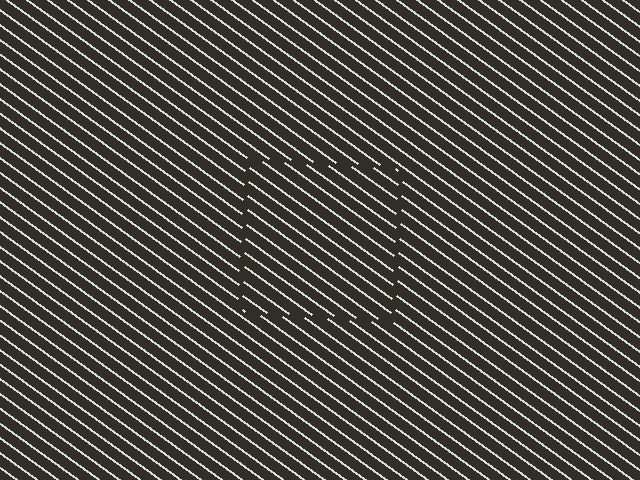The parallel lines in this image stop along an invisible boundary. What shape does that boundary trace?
An illusory square. The interior of the shape contains the same grating, shifted by half a period — the contour is defined by the phase discontinuity where line-ends from the inner and outer gratings abut.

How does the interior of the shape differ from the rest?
The interior of the shape contains the same grating, shifted by half a period — the contour is defined by the phase discontinuity where line-ends from the inner and outer gratings abut.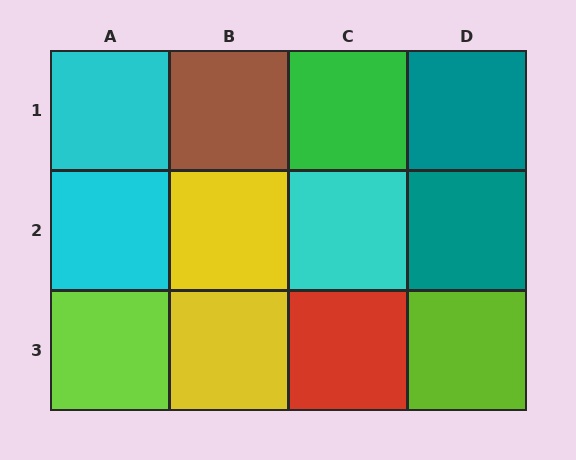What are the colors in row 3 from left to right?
Lime, yellow, red, lime.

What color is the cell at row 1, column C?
Green.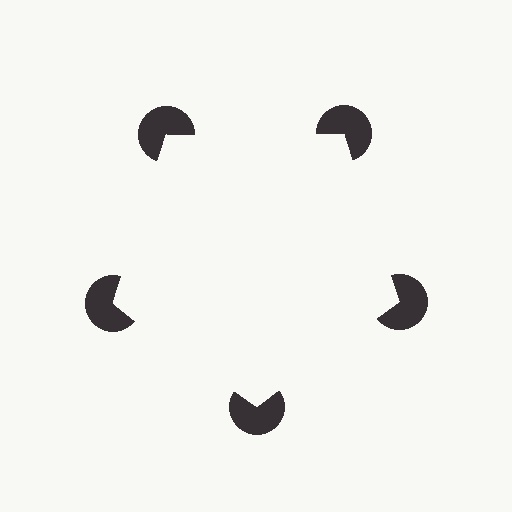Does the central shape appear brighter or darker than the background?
It typically appears slightly brighter than the background, even though no actual brightness change is drawn.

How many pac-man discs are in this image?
There are 5 — one at each vertex of the illusory pentagon.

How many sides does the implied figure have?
5 sides.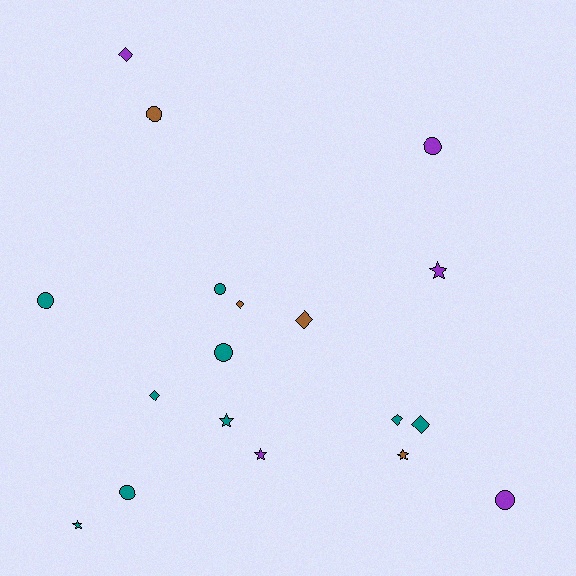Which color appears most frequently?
Teal, with 9 objects.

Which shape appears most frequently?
Circle, with 7 objects.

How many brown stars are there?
There is 1 brown star.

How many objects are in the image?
There are 18 objects.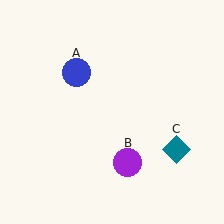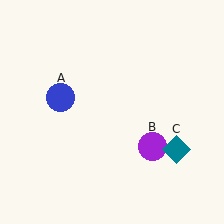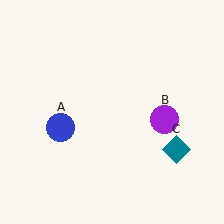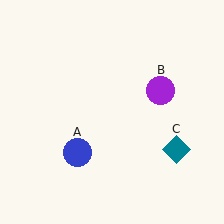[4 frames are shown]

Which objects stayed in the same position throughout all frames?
Teal diamond (object C) remained stationary.